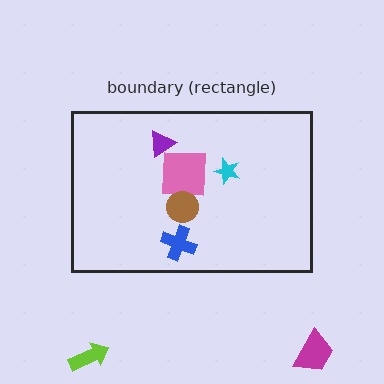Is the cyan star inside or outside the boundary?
Inside.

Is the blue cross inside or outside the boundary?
Inside.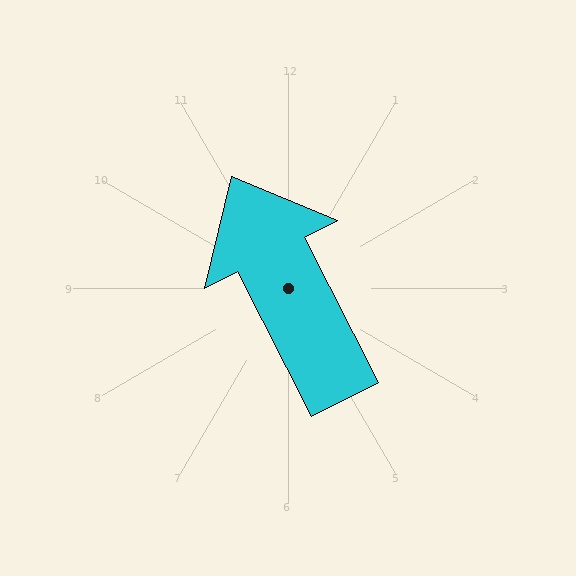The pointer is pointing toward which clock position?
Roughly 11 o'clock.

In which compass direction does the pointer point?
Northwest.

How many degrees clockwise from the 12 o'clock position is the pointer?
Approximately 333 degrees.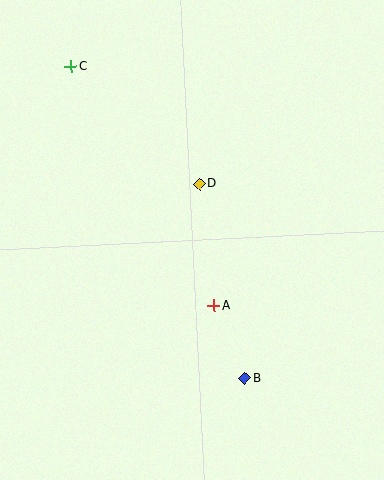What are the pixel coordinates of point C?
Point C is at (71, 67).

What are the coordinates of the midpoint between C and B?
The midpoint between C and B is at (158, 222).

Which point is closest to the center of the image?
Point D at (199, 184) is closest to the center.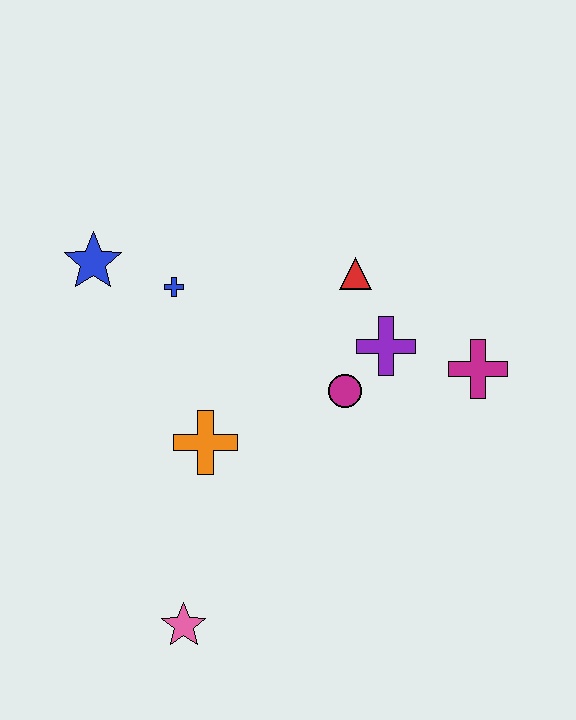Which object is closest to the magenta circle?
The purple cross is closest to the magenta circle.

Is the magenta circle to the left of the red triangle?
Yes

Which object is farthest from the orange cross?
The magenta cross is farthest from the orange cross.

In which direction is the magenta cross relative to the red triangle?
The magenta cross is to the right of the red triangle.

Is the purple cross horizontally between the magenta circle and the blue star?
No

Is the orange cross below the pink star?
No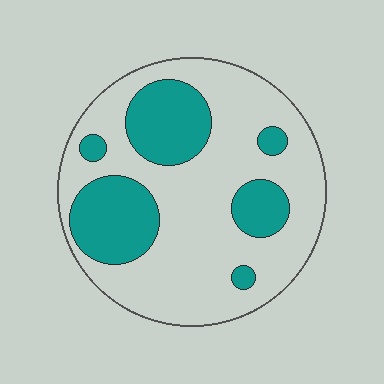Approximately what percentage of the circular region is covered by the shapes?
Approximately 30%.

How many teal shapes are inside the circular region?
6.